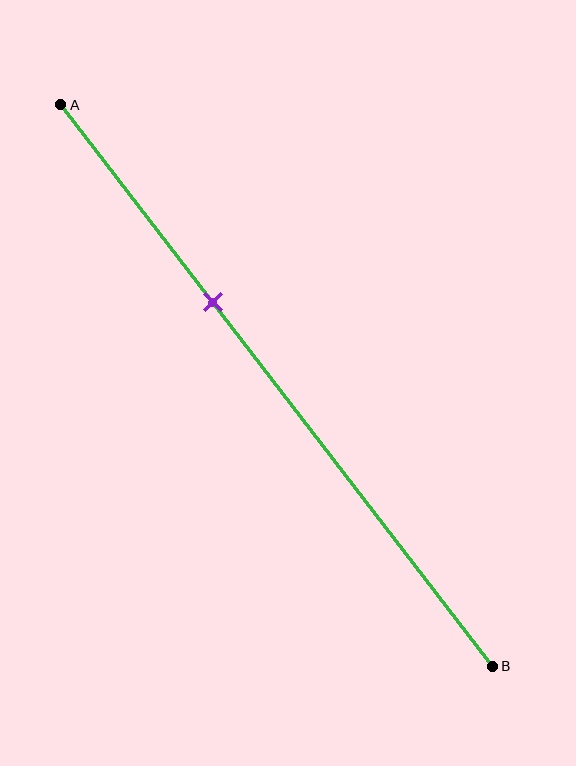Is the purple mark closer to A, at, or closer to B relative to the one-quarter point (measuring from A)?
The purple mark is closer to point B than the one-quarter point of segment AB.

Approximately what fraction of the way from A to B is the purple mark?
The purple mark is approximately 35% of the way from A to B.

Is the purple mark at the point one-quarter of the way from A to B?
No, the mark is at about 35% from A, not at the 25% one-quarter point.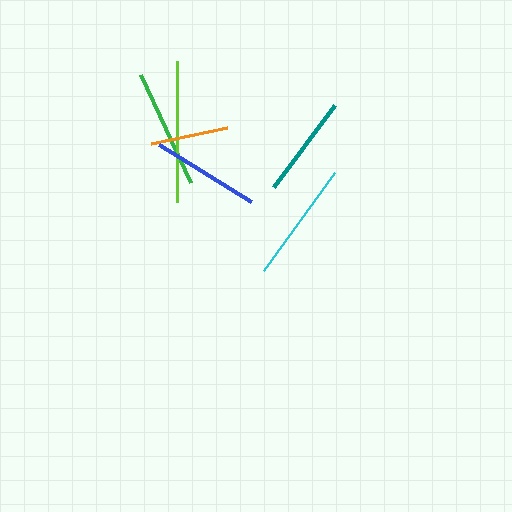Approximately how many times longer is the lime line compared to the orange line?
The lime line is approximately 1.8 times the length of the orange line.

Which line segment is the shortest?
The orange line is the shortest at approximately 78 pixels.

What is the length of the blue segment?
The blue segment is approximately 108 pixels long.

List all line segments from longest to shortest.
From longest to shortest: lime, cyan, green, blue, teal, orange.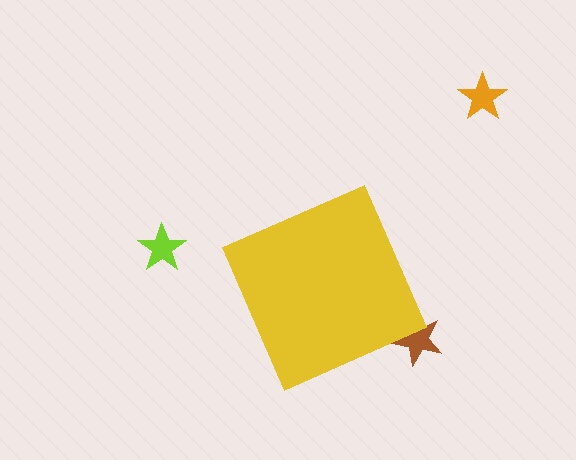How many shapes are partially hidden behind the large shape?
1 shape is partially hidden.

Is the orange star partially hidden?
No, the orange star is fully visible.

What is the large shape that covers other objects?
A yellow diamond.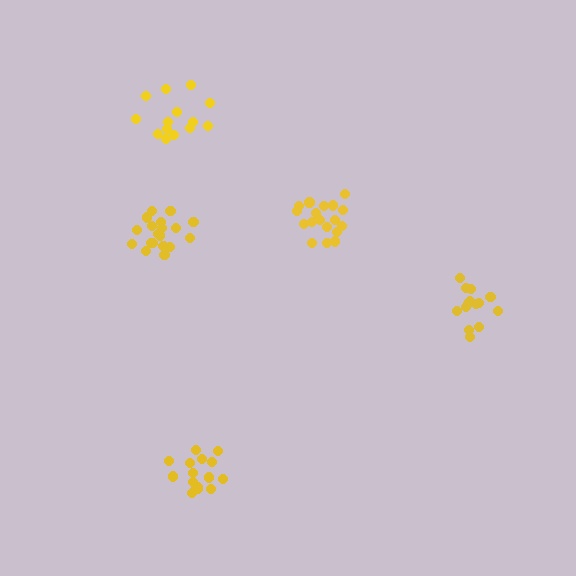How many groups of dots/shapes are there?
There are 5 groups.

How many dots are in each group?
Group 1: 16 dots, Group 2: 18 dots, Group 3: 19 dots, Group 4: 16 dots, Group 5: 14 dots (83 total).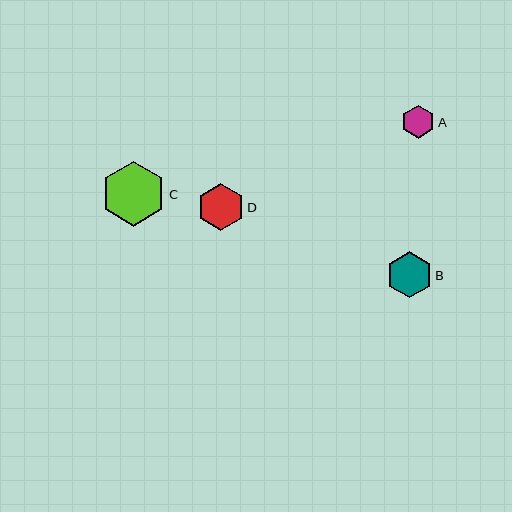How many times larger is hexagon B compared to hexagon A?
Hexagon B is approximately 1.4 times the size of hexagon A.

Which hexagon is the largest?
Hexagon C is the largest with a size of approximately 65 pixels.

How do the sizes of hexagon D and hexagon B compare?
Hexagon D and hexagon B are approximately the same size.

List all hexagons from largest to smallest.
From largest to smallest: C, D, B, A.